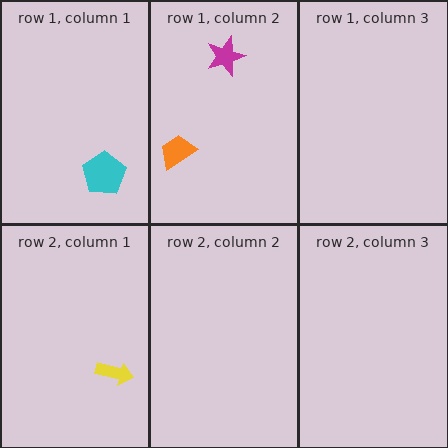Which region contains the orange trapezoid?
The row 1, column 2 region.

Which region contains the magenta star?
The row 1, column 2 region.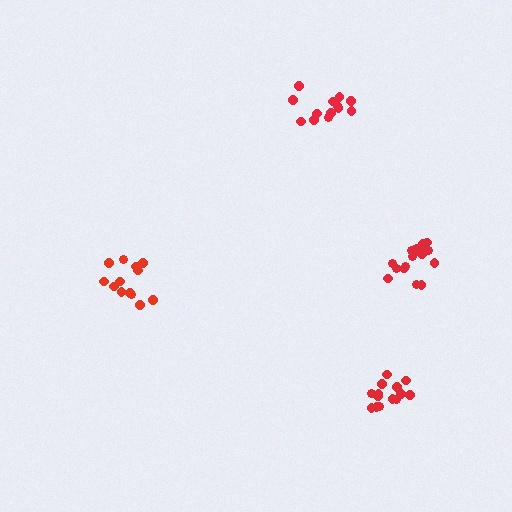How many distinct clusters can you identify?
There are 4 distinct clusters.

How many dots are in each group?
Group 1: 14 dots, Group 2: 13 dots, Group 3: 13 dots, Group 4: 18 dots (58 total).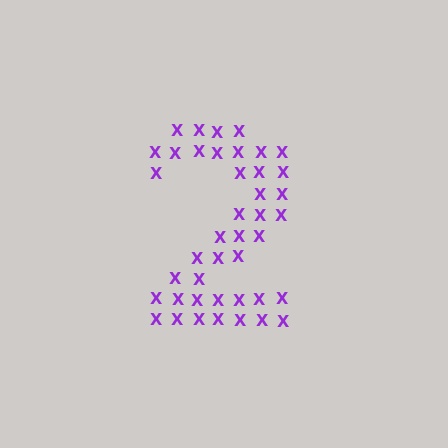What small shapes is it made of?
It is made of small letter X's.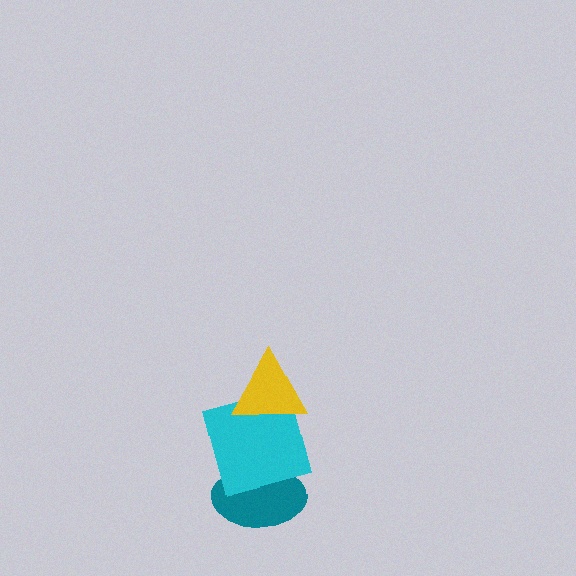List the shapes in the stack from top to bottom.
From top to bottom: the yellow triangle, the cyan square, the teal ellipse.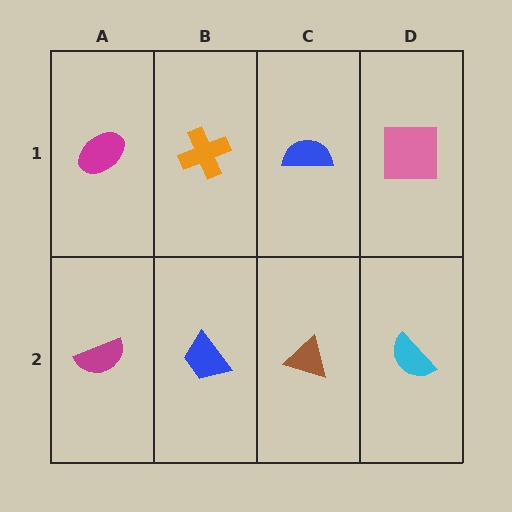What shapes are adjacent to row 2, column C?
A blue semicircle (row 1, column C), a blue trapezoid (row 2, column B), a cyan semicircle (row 2, column D).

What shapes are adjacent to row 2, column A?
A magenta ellipse (row 1, column A), a blue trapezoid (row 2, column B).